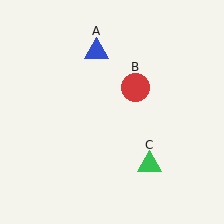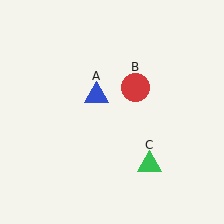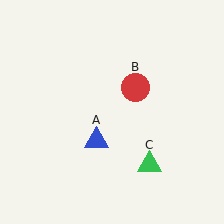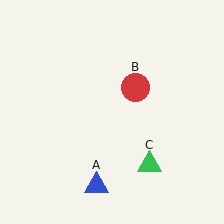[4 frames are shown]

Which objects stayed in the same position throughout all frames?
Red circle (object B) and green triangle (object C) remained stationary.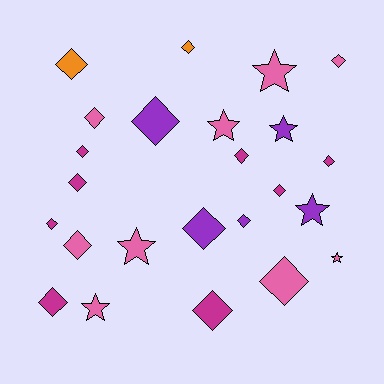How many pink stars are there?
There are 5 pink stars.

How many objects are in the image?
There are 24 objects.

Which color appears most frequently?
Pink, with 9 objects.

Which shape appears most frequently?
Diamond, with 17 objects.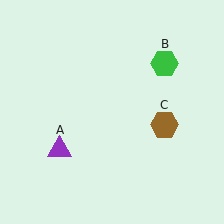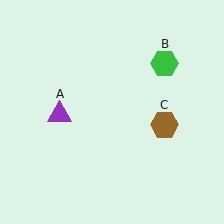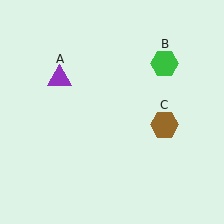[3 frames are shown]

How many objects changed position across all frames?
1 object changed position: purple triangle (object A).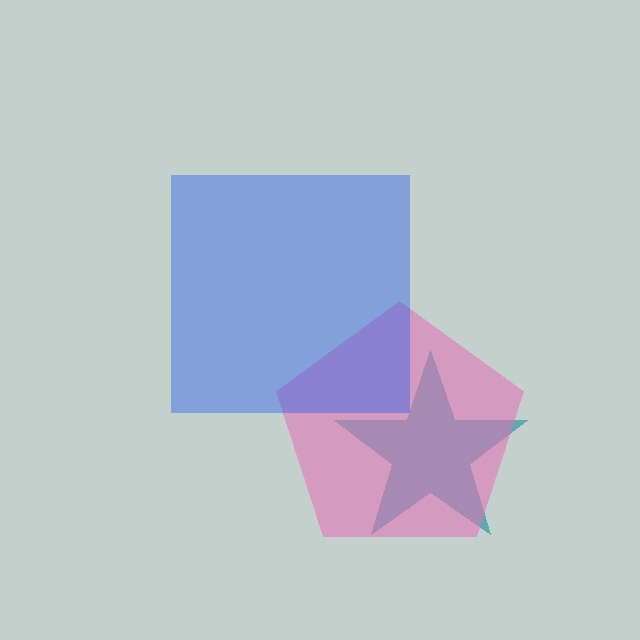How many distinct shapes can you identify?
There are 3 distinct shapes: a teal star, a pink pentagon, a blue square.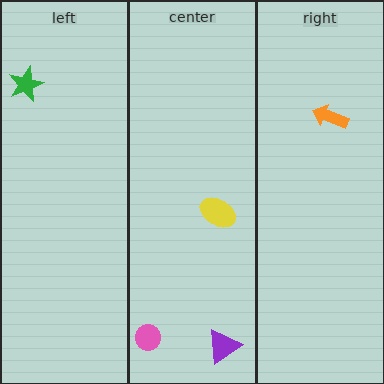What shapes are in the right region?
The orange arrow.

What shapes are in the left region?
The green star.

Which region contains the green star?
The left region.